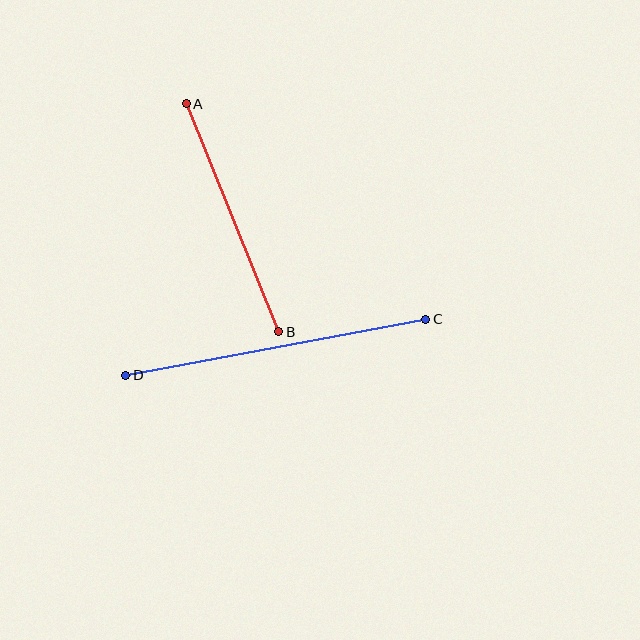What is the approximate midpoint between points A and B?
The midpoint is at approximately (233, 218) pixels.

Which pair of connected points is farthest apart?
Points C and D are farthest apart.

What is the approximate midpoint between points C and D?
The midpoint is at approximately (276, 347) pixels.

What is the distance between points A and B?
The distance is approximately 246 pixels.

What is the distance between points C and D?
The distance is approximately 305 pixels.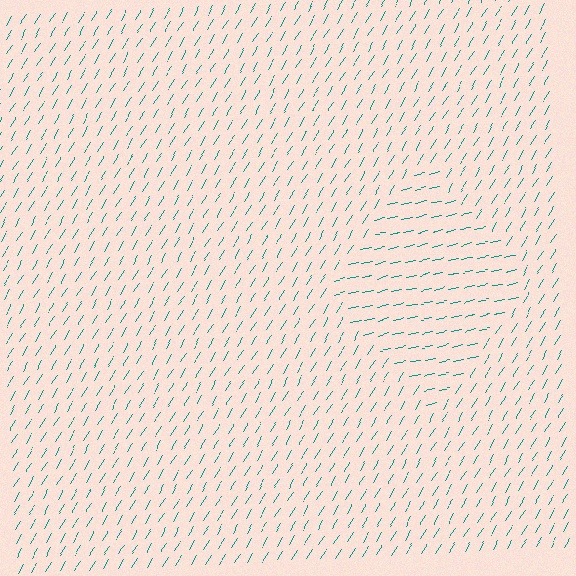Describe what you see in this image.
The image is filled with small teal line segments. A diamond region in the image has lines oriented differently from the surrounding lines, creating a visible texture boundary.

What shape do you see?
I see a diamond.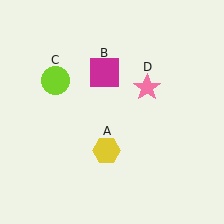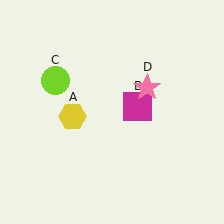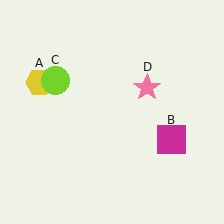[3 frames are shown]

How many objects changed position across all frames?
2 objects changed position: yellow hexagon (object A), magenta square (object B).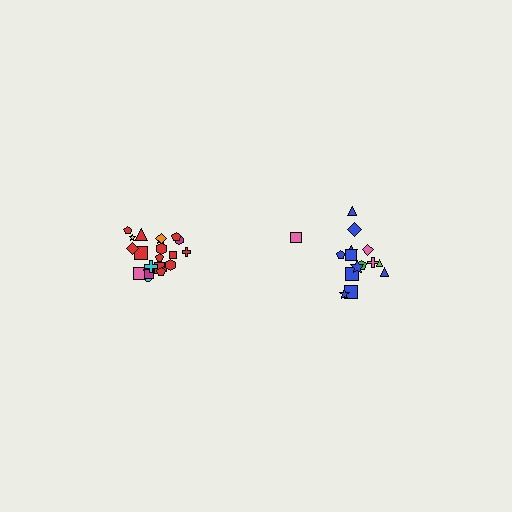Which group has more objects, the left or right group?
The left group.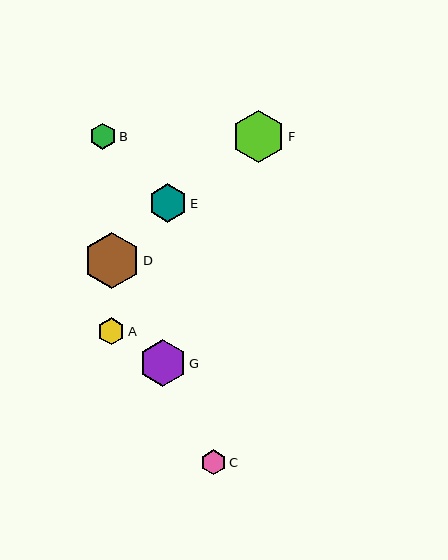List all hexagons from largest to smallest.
From largest to smallest: D, F, G, E, A, B, C.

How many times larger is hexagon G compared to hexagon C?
Hexagon G is approximately 1.9 times the size of hexagon C.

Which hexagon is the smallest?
Hexagon C is the smallest with a size of approximately 25 pixels.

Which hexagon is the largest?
Hexagon D is the largest with a size of approximately 56 pixels.